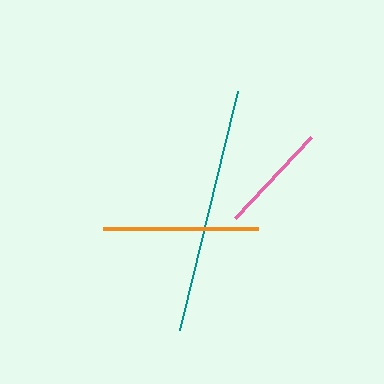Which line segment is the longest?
The teal line is the longest at approximately 246 pixels.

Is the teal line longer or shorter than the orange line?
The teal line is longer than the orange line.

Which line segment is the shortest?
The pink line is the shortest at approximately 111 pixels.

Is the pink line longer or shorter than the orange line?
The orange line is longer than the pink line.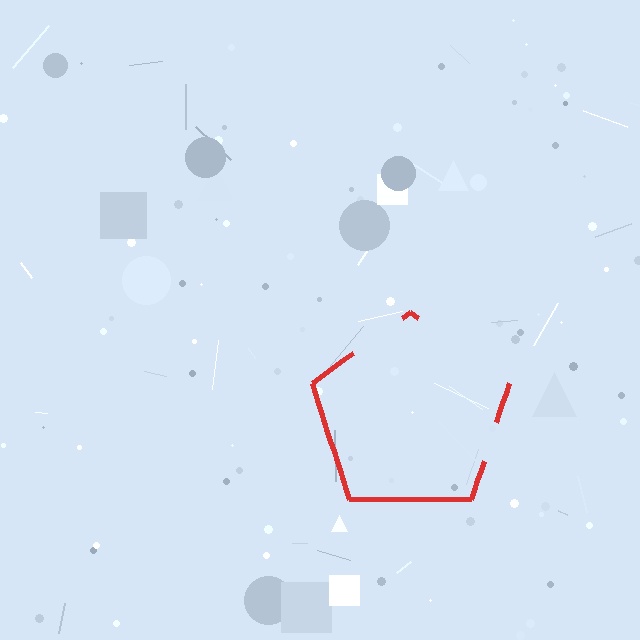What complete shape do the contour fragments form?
The contour fragments form a pentagon.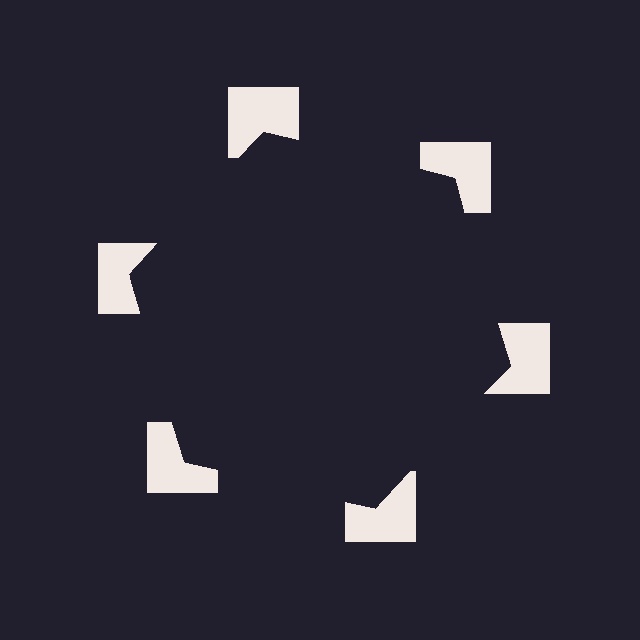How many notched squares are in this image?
There are 6 — one at each vertex of the illusory hexagon.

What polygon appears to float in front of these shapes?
An illusory hexagon — its edges are inferred from the aligned wedge cuts in the notched squares, not physically drawn.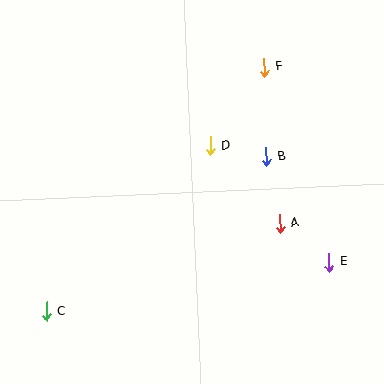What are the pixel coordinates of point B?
Point B is at (266, 157).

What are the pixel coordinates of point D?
Point D is at (210, 146).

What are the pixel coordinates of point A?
Point A is at (280, 223).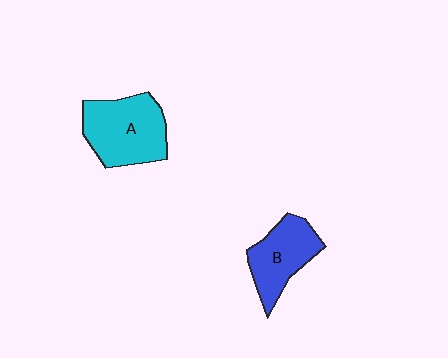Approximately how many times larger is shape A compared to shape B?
Approximately 1.3 times.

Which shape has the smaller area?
Shape B (blue).